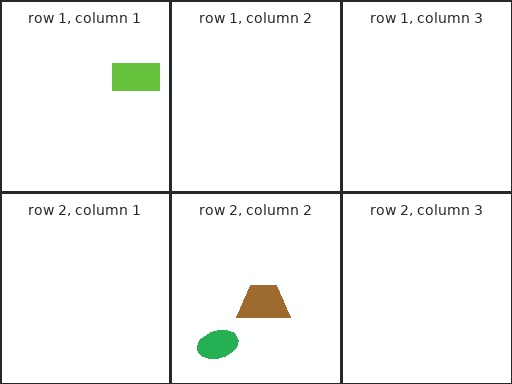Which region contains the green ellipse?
The row 2, column 2 region.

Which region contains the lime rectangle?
The row 1, column 1 region.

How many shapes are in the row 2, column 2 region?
2.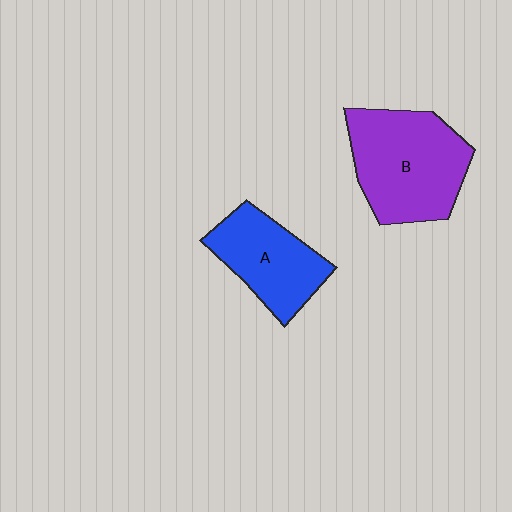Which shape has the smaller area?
Shape A (blue).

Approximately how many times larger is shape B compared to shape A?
Approximately 1.4 times.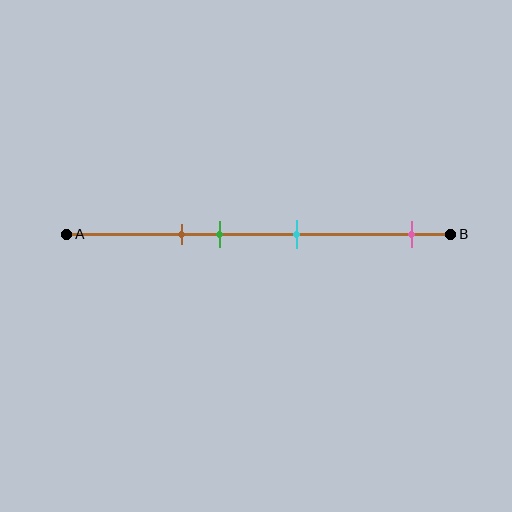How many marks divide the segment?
There are 4 marks dividing the segment.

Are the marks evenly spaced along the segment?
No, the marks are not evenly spaced.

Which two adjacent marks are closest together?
The brown and green marks are the closest adjacent pair.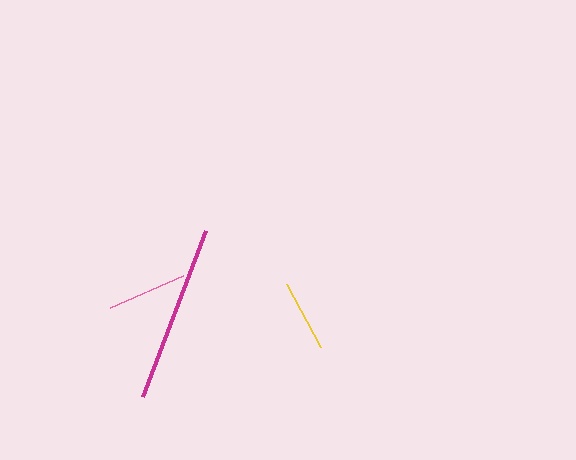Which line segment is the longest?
The magenta line is the longest at approximately 177 pixels.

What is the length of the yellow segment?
The yellow segment is approximately 71 pixels long.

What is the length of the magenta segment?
The magenta segment is approximately 177 pixels long.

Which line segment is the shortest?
The yellow line is the shortest at approximately 71 pixels.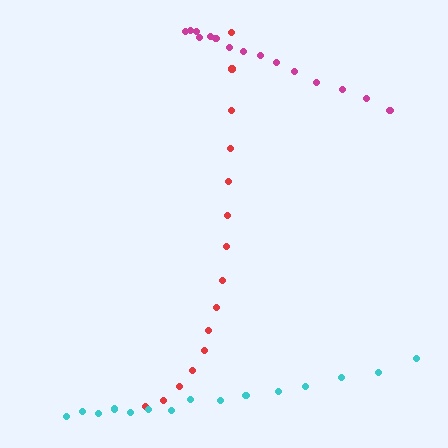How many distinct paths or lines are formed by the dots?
There are 3 distinct paths.